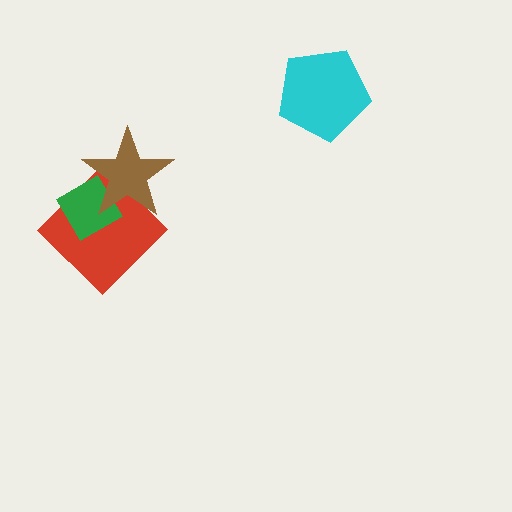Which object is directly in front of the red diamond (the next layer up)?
The green diamond is directly in front of the red diamond.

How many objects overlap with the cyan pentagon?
0 objects overlap with the cyan pentagon.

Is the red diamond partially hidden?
Yes, it is partially covered by another shape.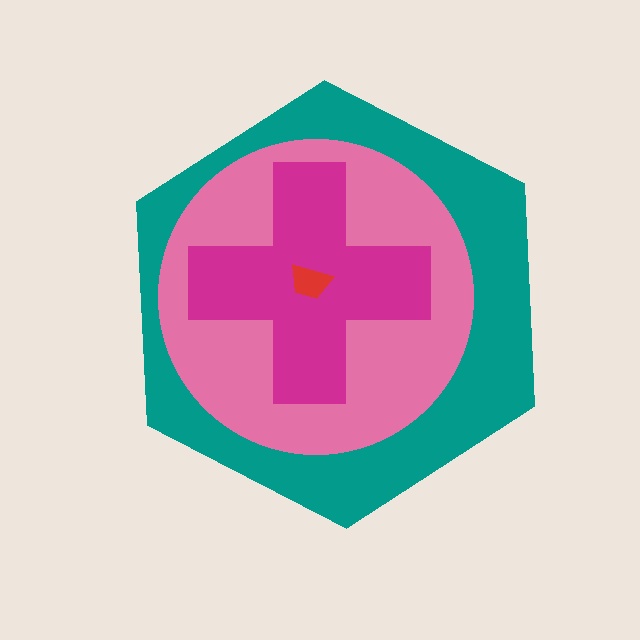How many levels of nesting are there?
4.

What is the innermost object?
The red trapezoid.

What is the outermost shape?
The teal hexagon.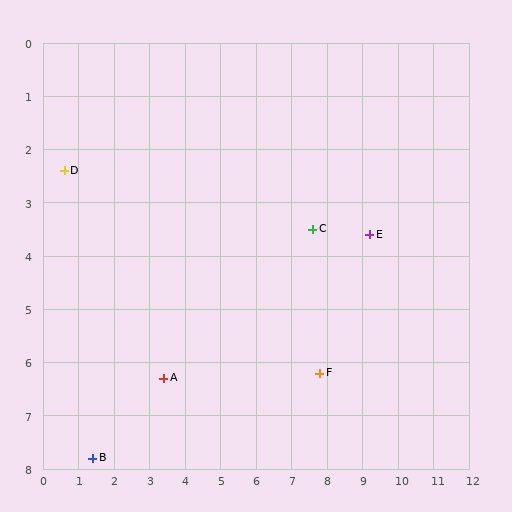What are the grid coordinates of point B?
Point B is at approximately (1.4, 7.8).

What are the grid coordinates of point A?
Point A is at approximately (3.4, 6.3).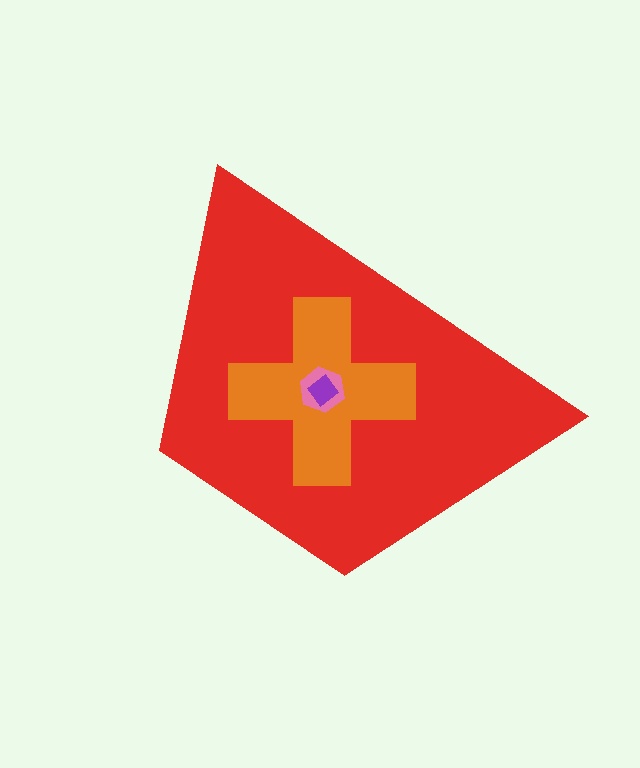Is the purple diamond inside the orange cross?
Yes.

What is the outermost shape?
The red trapezoid.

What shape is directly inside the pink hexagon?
The purple diamond.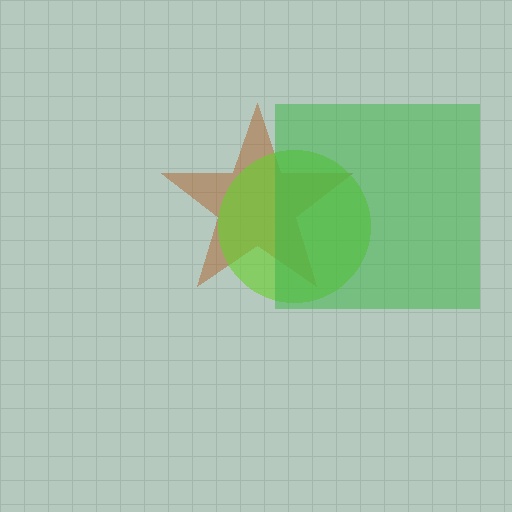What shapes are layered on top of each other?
The layered shapes are: a brown star, a lime circle, a green square.